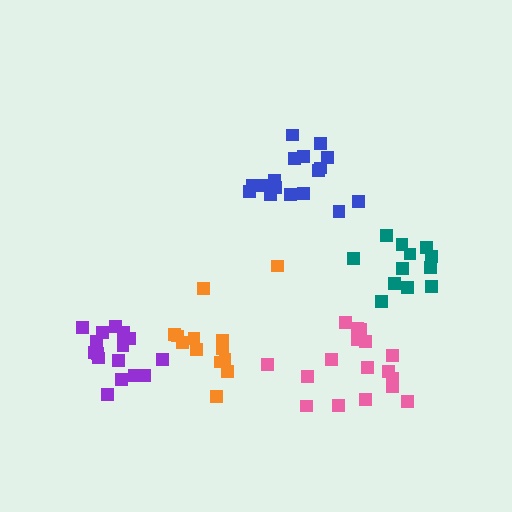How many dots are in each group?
Group 1: 17 dots, Group 2: 16 dots, Group 3: 12 dots, Group 4: 17 dots, Group 5: 13 dots (75 total).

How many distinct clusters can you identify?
There are 5 distinct clusters.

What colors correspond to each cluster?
The clusters are colored: blue, purple, teal, pink, orange.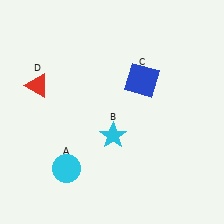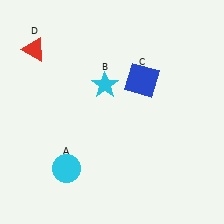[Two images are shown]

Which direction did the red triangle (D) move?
The red triangle (D) moved up.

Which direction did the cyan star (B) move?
The cyan star (B) moved up.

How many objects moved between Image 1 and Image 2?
2 objects moved between the two images.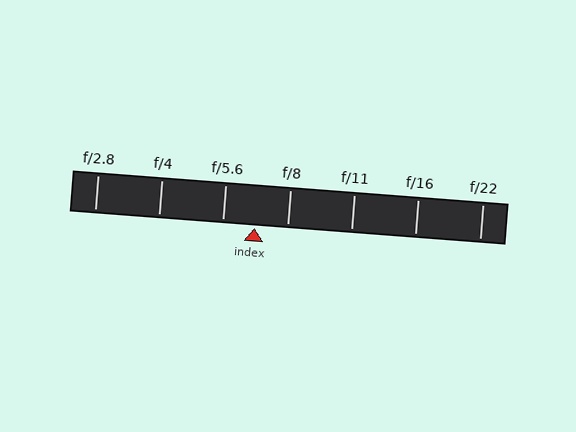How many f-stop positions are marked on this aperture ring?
There are 7 f-stop positions marked.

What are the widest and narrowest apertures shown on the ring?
The widest aperture shown is f/2.8 and the narrowest is f/22.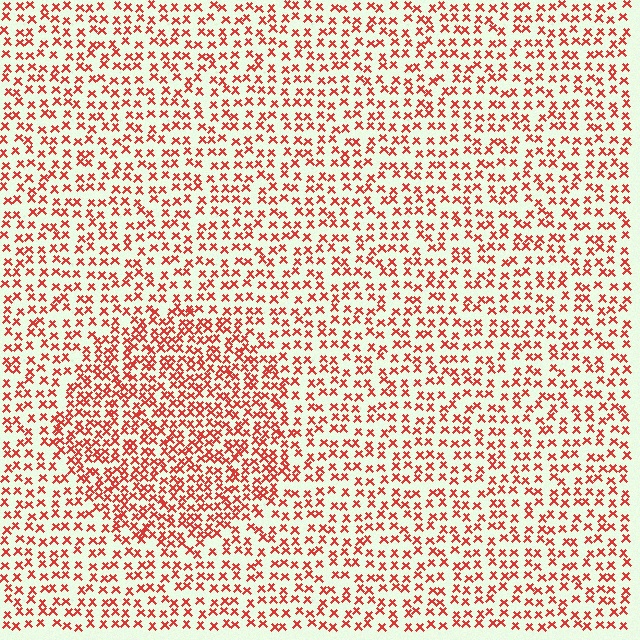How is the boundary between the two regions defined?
The boundary is defined by a change in element density (approximately 1.7x ratio). All elements are the same color, size, and shape.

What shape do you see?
I see a circle.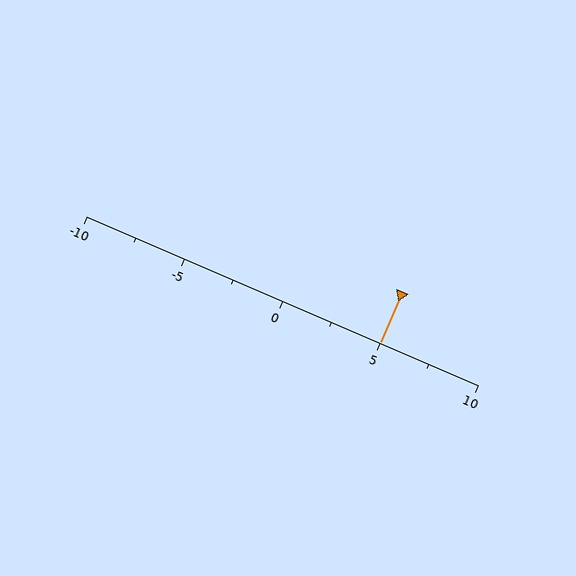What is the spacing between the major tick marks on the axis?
The major ticks are spaced 5 apart.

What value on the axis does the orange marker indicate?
The marker indicates approximately 5.